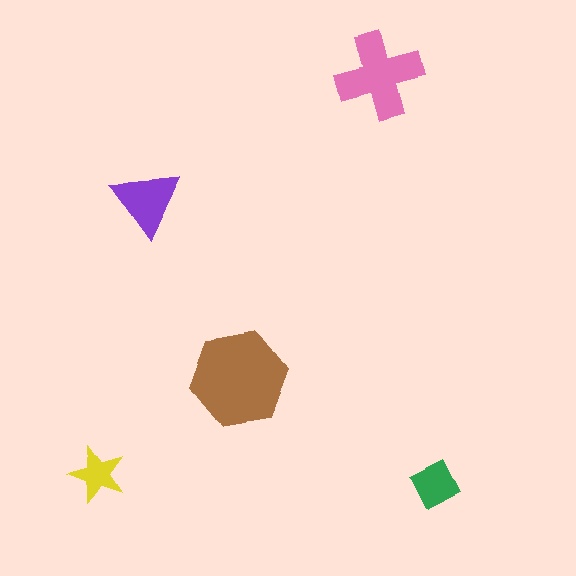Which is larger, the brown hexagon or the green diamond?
The brown hexagon.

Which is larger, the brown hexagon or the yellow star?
The brown hexagon.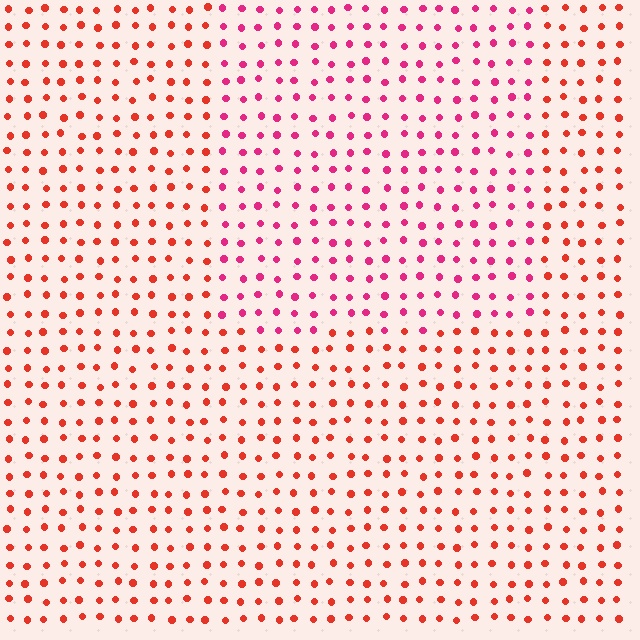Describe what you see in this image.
The image is filled with small red elements in a uniform arrangement. A rectangle-shaped region is visible where the elements are tinted to a slightly different hue, forming a subtle color boundary.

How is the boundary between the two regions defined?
The boundary is defined purely by a slight shift in hue (about 34 degrees). Spacing, size, and orientation are identical on both sides.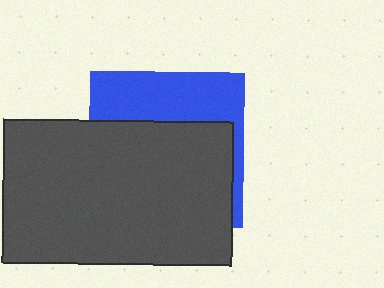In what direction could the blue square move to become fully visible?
The blue square could move up. That would shift it out from behind the dark gray rectangle entirely.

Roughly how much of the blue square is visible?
A small part of it is visible (roughly 36%).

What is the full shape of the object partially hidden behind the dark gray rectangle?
The partially hidden object is a blue square.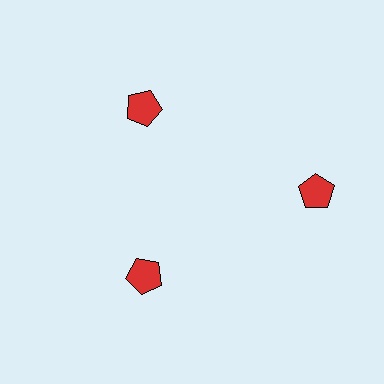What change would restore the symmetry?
The symmetry would be restored by moving it inward, back onto the ring so that all 3 pentagons sit at equal angles and equal distance from the center.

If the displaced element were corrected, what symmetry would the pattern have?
It would have 3-fold rotational symmetry — the pattern would map onto itself every 120 degrees.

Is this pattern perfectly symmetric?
No. The 3 red pentagons are arranged in a ring, but one element near the 3 o'clock position is pushed outward from the center, breaking the 3-fold rotational symmetry.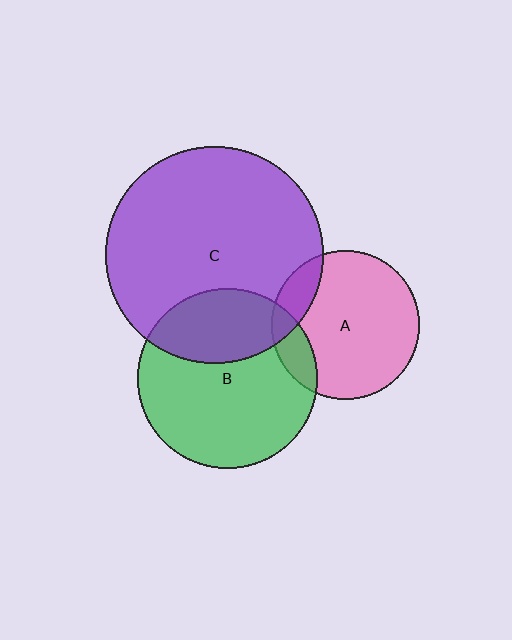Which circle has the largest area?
Circle C (purple).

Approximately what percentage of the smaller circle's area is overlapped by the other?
Approximately 15%.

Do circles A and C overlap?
Yes.